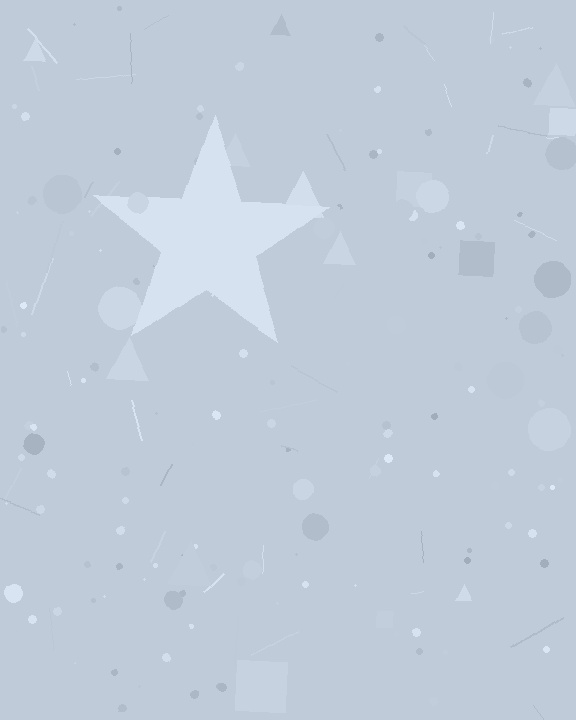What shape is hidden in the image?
A star is hidden in the image.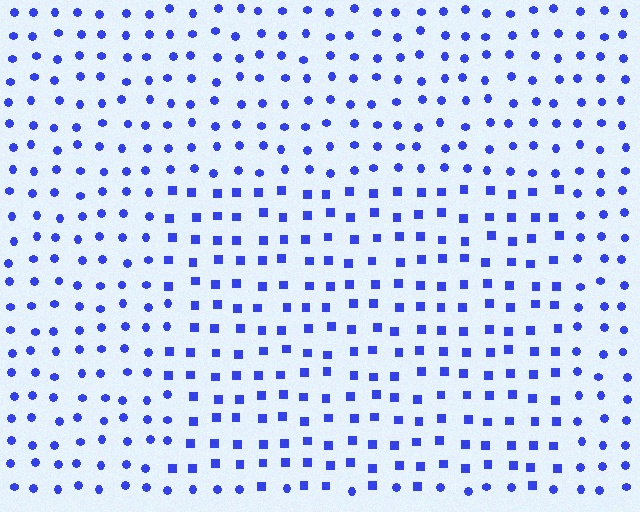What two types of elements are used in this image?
The image uses squares inside the rectangle region and circles outside it.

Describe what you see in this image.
The image is filled with small blue elements arranged in a uniform grid. A rectangle-shaped region contains squares, while the surrounding area contains circles. The boundary is defined purely by the change in element shape.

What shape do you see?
I see a rectangle.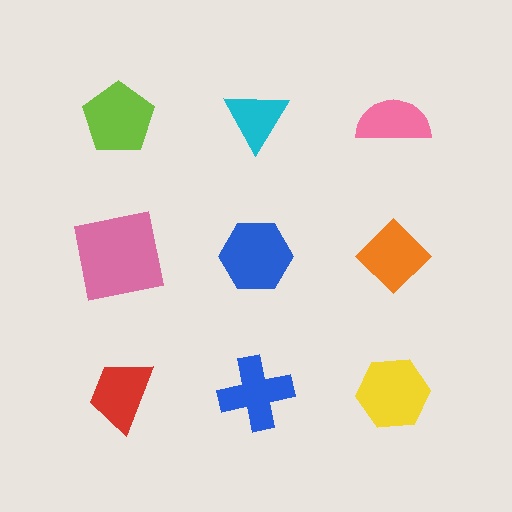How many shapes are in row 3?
3 shapes.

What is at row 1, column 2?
A cyan triangle.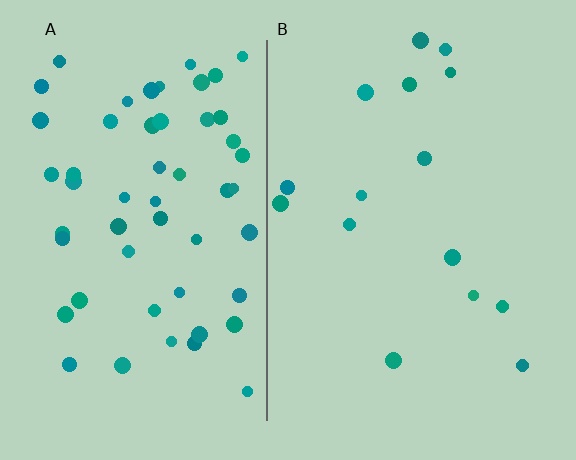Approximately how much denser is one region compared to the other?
Approximately 3.6× — region A over region B.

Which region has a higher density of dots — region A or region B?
A (the left).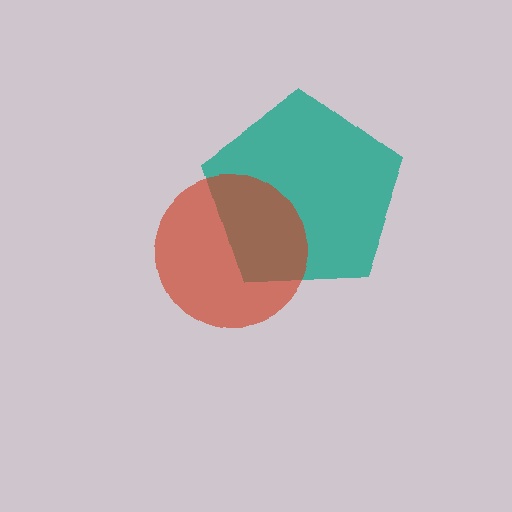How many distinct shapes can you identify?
There are 2 distinct shapes: a teal pentagon, a red circle.